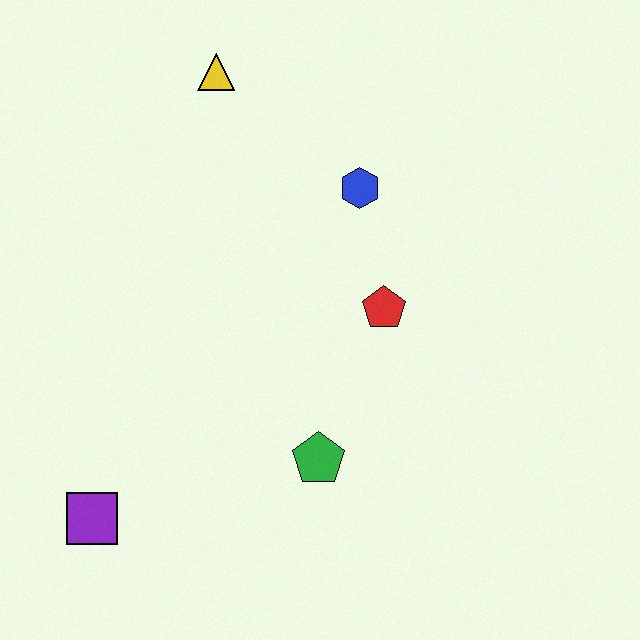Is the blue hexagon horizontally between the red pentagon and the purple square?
Yes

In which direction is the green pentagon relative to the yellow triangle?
The green pentagon is below the yellow triangle.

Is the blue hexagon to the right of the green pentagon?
Yes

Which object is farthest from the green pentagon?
The yellow triangle is farthest from the green pentagon.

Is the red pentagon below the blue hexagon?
Yes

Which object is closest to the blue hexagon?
The red pentagon is closest to the blue hexagon.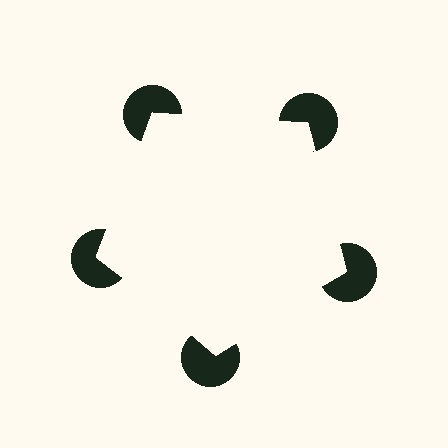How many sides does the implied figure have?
5 sides.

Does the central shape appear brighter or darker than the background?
It typically appears slightly brighter than the background, even though no actual brightness change is drawn.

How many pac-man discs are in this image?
There are 5 — one at each vertex of the illusory pentagon.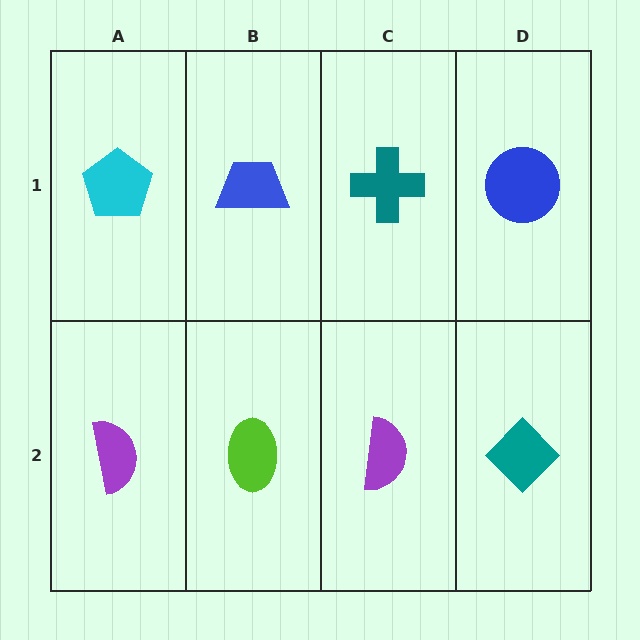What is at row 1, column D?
A blue circle.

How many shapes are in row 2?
4 shapes.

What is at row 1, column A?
A cyan pentagon.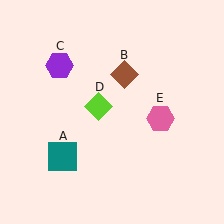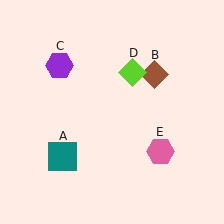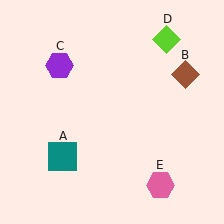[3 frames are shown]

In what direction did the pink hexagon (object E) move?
The pink hexagon (object E) moved down.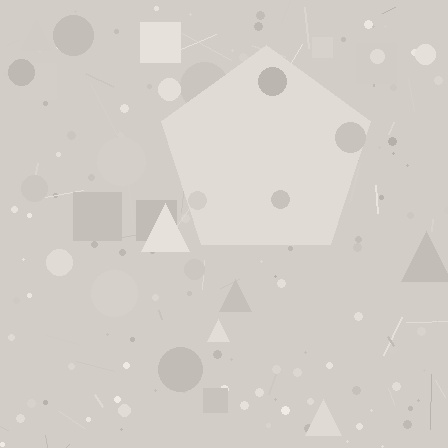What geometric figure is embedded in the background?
A pentagon is embedded in the background.